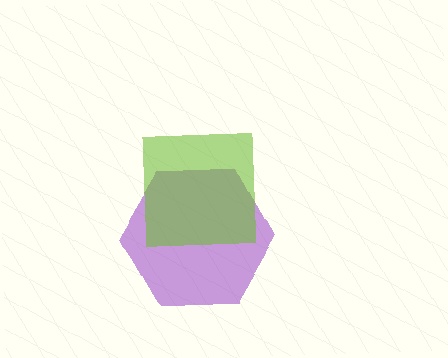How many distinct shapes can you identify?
There are 2 distinct shapes: a purple hexagon, a lime square.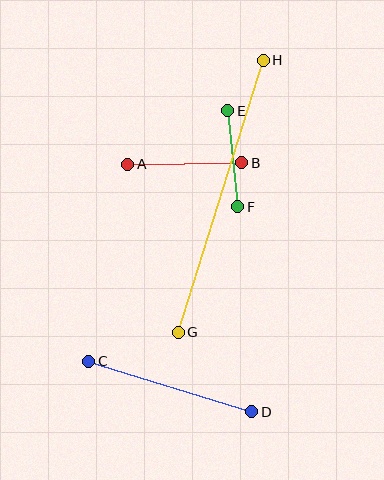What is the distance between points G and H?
The distance is approximately 285 pixels.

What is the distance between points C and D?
The distance is approximately 170 pixels.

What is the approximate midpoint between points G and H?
The midpoint is at approximately (221, 196) pixels.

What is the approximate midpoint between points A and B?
The midpoint is at approximately (185, 164) pixels.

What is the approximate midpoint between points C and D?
The midpoint is at approximately (170, 387) pixels.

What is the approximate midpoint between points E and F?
The midpoint is at approximately (233, 159) pixels.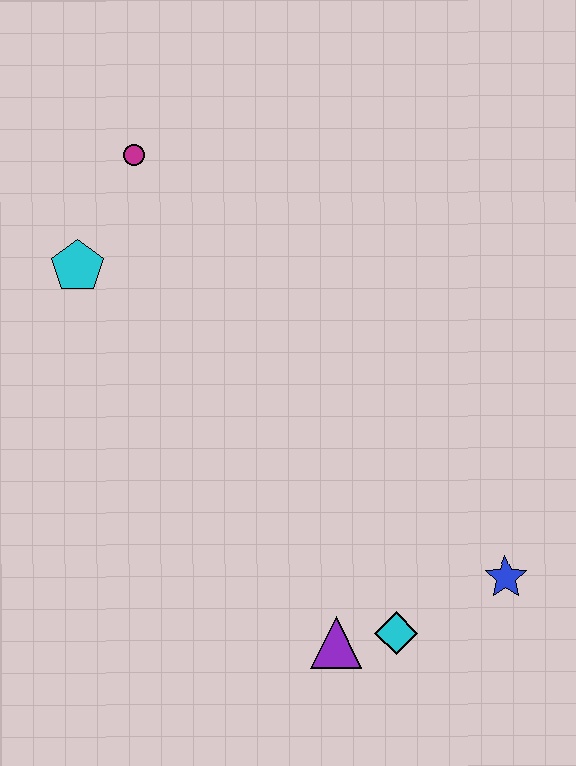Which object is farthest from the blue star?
The magenta circle is farthest from the blue star.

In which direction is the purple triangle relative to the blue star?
The purple triangle is to the left of the blue star.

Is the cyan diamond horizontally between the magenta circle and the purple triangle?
No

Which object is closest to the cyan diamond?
The purple triangle is closest to the cyan diamond.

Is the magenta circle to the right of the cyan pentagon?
Yes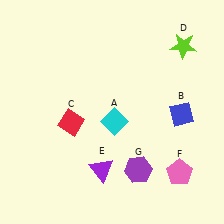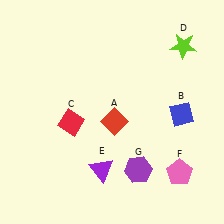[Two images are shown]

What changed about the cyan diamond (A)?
In Image 1, A is cyan. In Image 2, it changed to red.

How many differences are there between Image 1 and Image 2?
There is 1 difference between the two images.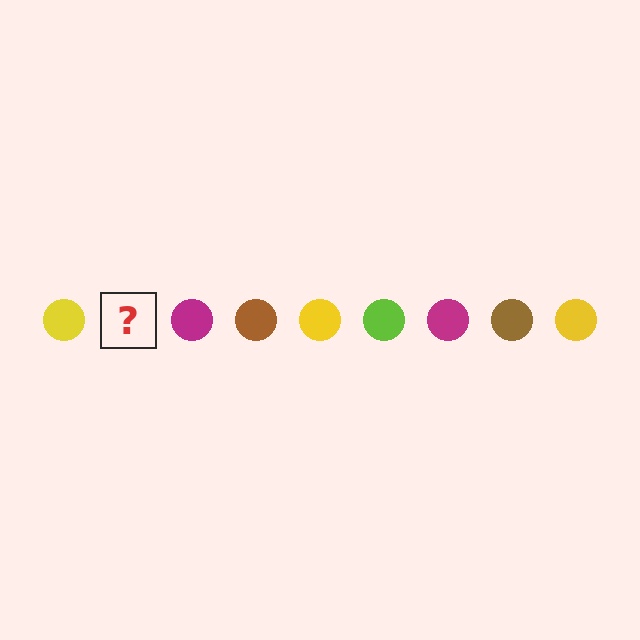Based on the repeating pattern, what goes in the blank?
The blank should be a lime circle.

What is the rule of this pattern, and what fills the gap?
The rule is that the pattern cycles through yellow, lime, magenta, brown circles. The gap should be filled with a lime circle.